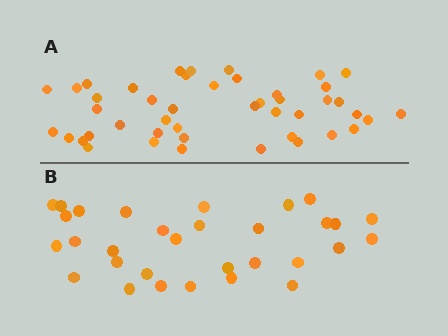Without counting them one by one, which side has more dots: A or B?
Region A (the top region) has more dots.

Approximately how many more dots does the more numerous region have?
Region A has approximately 15 more dots than region B.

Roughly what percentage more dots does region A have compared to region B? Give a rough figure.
About 45% more.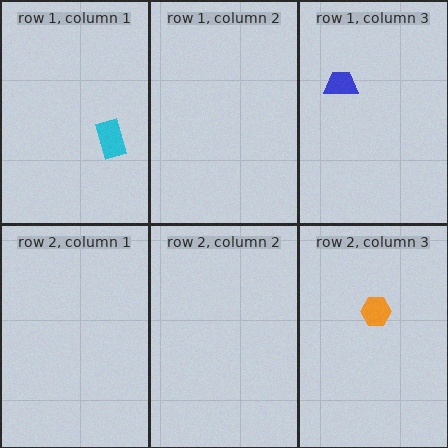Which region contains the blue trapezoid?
The row 1, column 3 region.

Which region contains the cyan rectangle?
The row 1, column 1 region.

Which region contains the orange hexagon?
The row 2, column 3 region.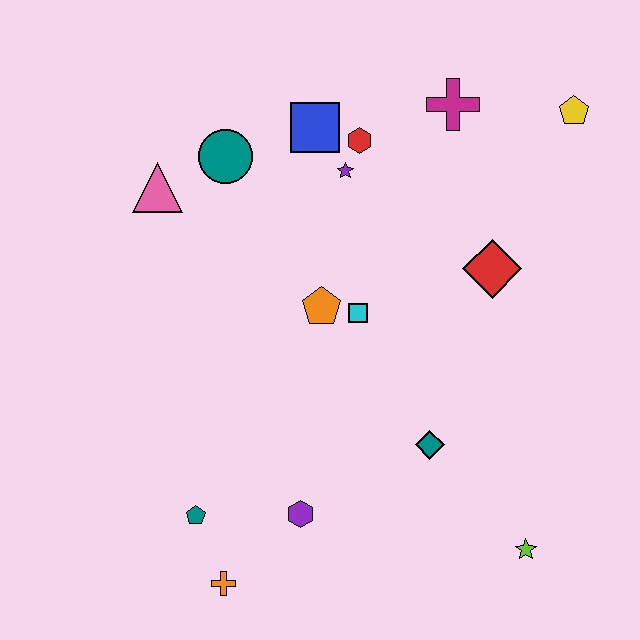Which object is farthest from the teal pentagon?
The yellow pentagon is farthest from the teal pentagon.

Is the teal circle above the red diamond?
Yes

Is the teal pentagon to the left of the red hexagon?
Yes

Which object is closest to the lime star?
The teal diamond is closest to the lime star.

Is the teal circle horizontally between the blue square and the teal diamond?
No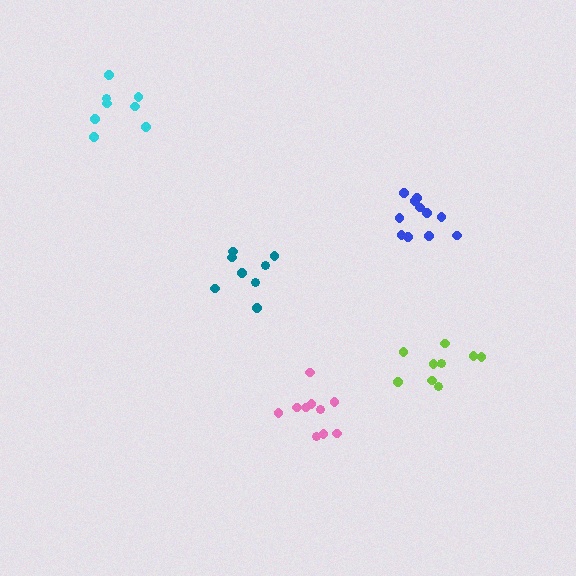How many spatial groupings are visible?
There are 5 spatial groupings.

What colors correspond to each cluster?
The clusters are colored: lime, teal, cyan, pink, blue.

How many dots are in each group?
Group 1: 9 dots, Group 2: 8 dots, Group 3: 8 dots, Group 4: 10 dots, Group 5: 11 dots (46 total).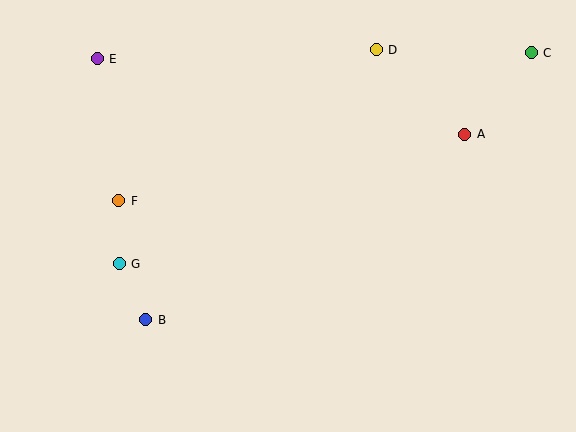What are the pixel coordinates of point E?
Point E is at (97, 59).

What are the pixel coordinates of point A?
Point A is at (465, 134).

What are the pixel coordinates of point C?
Point C is at (531, 53).